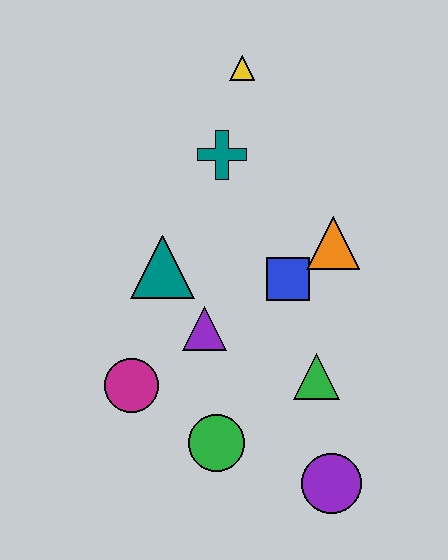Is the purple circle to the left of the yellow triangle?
No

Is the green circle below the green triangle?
Yes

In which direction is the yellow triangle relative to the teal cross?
The yellow triangle is above the teal cross.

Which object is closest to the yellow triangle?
The teal cross is closest to the yellow triangle.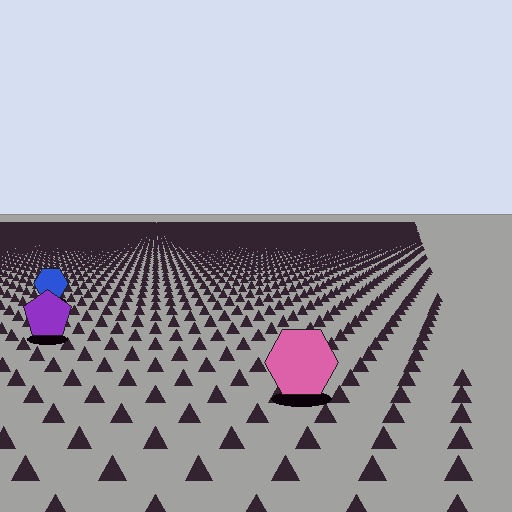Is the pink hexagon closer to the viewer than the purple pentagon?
Yes. The pink hexagon is closer — you can tell from the texture gradient: the ground texture is coarser near it.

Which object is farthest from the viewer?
The blue hexagon is farthest from the viewer. It appears smaller and the ground texture around it is denser.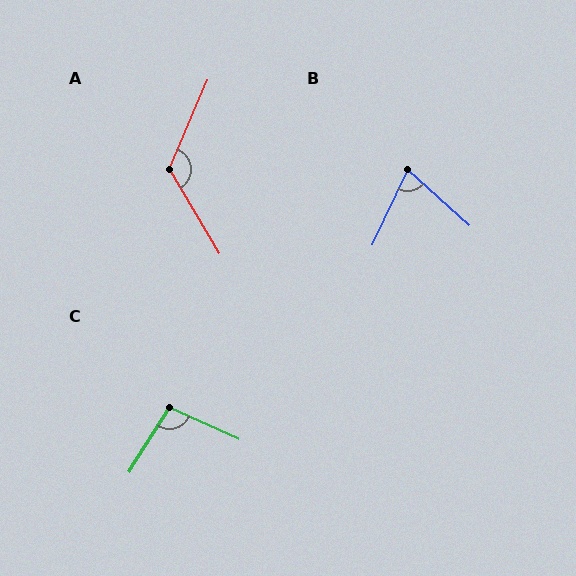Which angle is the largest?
A, at approximately 126 degrees.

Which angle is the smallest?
B, at approximately 73 degrees.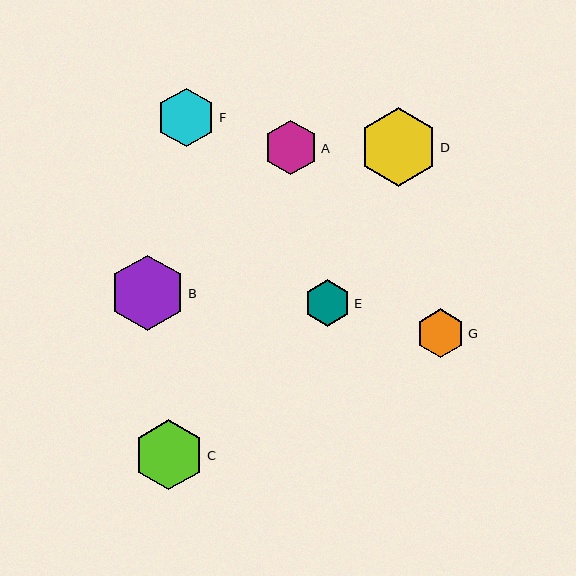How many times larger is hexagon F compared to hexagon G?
Hexagon F is approximately 1.2 times the size of hexagon G.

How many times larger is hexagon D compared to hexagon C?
Hexagon D is approximately 1.1 times the size of hexagon C.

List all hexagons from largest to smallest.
From largest to smallest: D, B, C, F, A, G, E.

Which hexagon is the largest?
Hexagon D is the largest with a size of approximately 78 pixels.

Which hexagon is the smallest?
Hexagon E is the smallest with a size of approximately 47 pixels.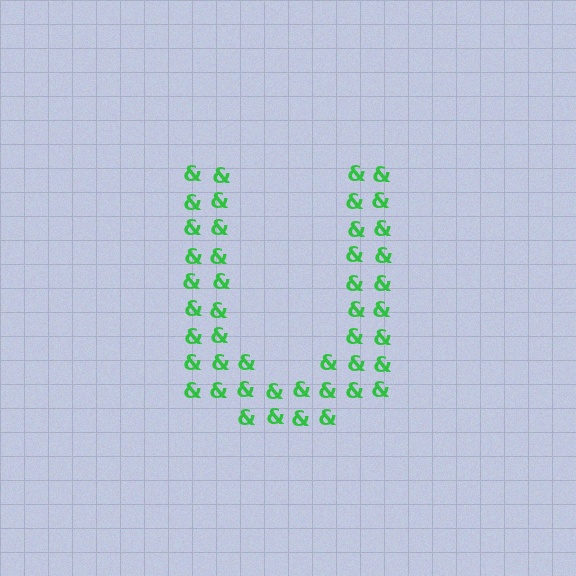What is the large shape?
The large shape is the letter U.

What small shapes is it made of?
It is made of small ampersands.